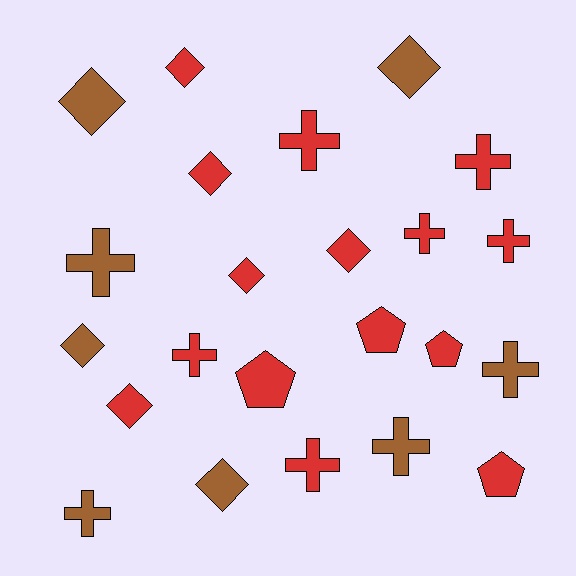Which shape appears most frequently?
Cross, with 10 objects.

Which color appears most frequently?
Red, with 15 objects.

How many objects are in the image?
There are 23 objects.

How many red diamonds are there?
There are 5 red diamonds.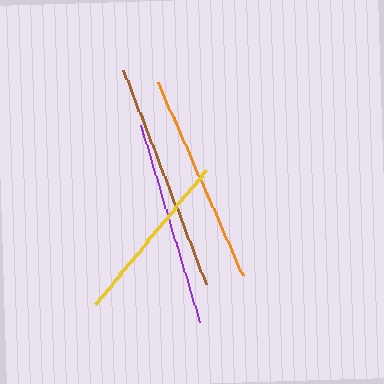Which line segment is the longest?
The brown line is the longest at approximately 229 pixels.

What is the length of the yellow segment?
The yellow segment is approximately 174 pixels long.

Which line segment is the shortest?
The yellow line is the shortest at approximately 174 pixels.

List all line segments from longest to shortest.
From longest to shortest: brown, orange, purple, yellow.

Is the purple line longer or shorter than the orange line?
The orange line is longer than the purple line.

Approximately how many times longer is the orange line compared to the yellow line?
The orange line is approximately 1.2 times the length of the yellow line.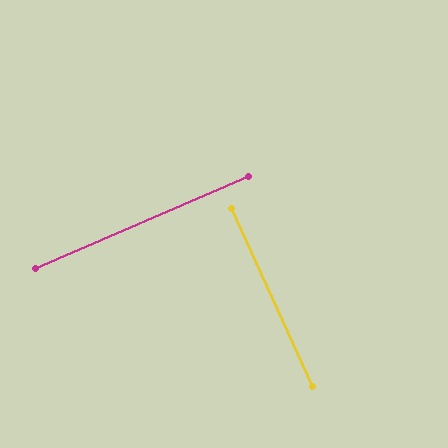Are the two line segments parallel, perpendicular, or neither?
Perpendicular — they meet at approximately 89°.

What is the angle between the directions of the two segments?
Approximately 89 degrees.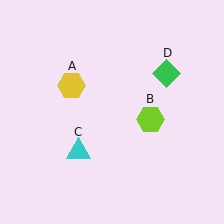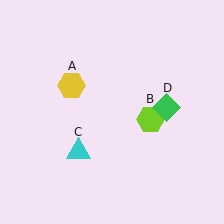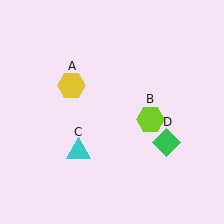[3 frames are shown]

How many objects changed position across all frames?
1 object changed position: green diamond (object D).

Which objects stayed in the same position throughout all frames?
Yellow hexagon (object A) and lime hexagon (object B) and cyan triangle (object C) remained stationary.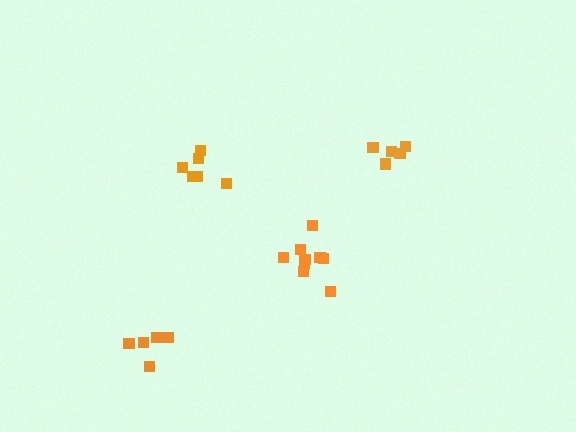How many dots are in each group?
Group 1: 5 dots, Group 2: 6 dots, Group 3: 5 dots, Group 4: 9 dots (25 total).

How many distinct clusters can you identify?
There are 4 distinct clusters.